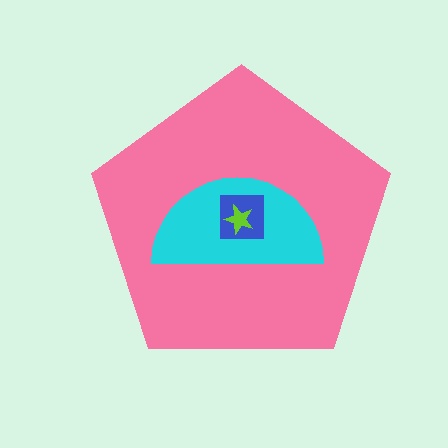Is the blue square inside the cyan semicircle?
Yes.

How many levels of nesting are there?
4.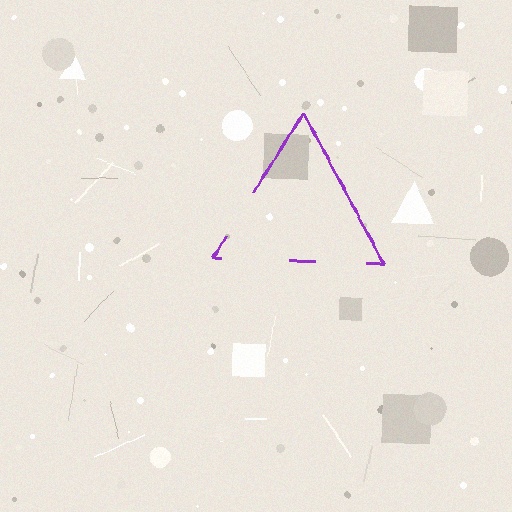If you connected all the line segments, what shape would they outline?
They would outline a triangle.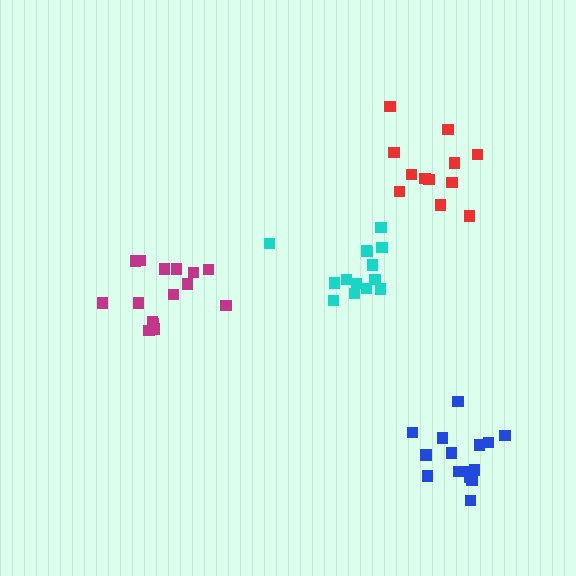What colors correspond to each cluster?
The clusters are colored: cyan, red, magenta, blue.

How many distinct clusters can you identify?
There are 4 distinct clusters.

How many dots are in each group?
Group 1: 14 dots, Group 2: 12 dots, Group 3: 15 dots, Group 4: 15 dots (56 total).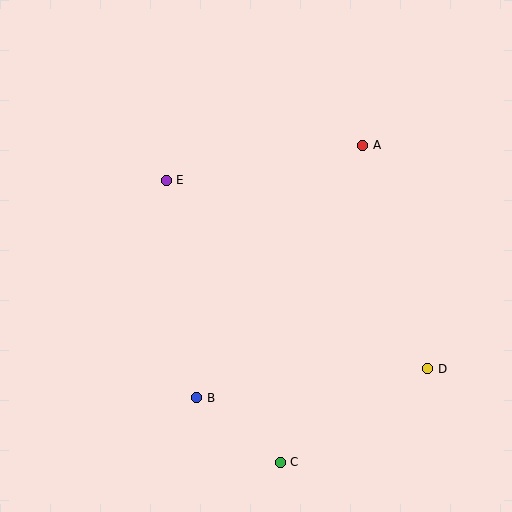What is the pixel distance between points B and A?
The distance between B and A is 302 pixels.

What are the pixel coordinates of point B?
Point B is at (197, 398).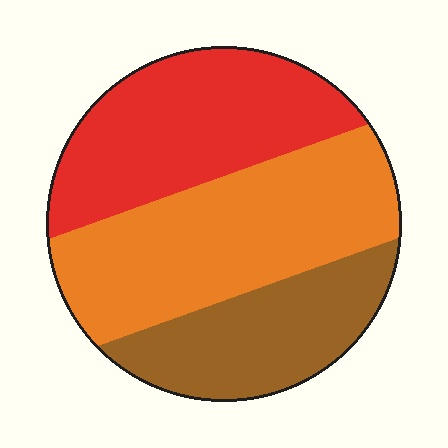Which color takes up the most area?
Orange, at roughly 40%.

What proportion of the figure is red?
Red takes up about one third (1/3) of the figure.